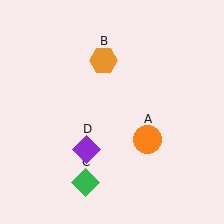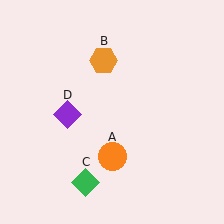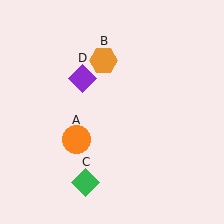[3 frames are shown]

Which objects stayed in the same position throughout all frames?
Orange hexagon (object B) and green diamond (object C) remained stationary.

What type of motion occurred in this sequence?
The orange circle (object A), purple diamond (object D) rotated clockwise around the center of the scene.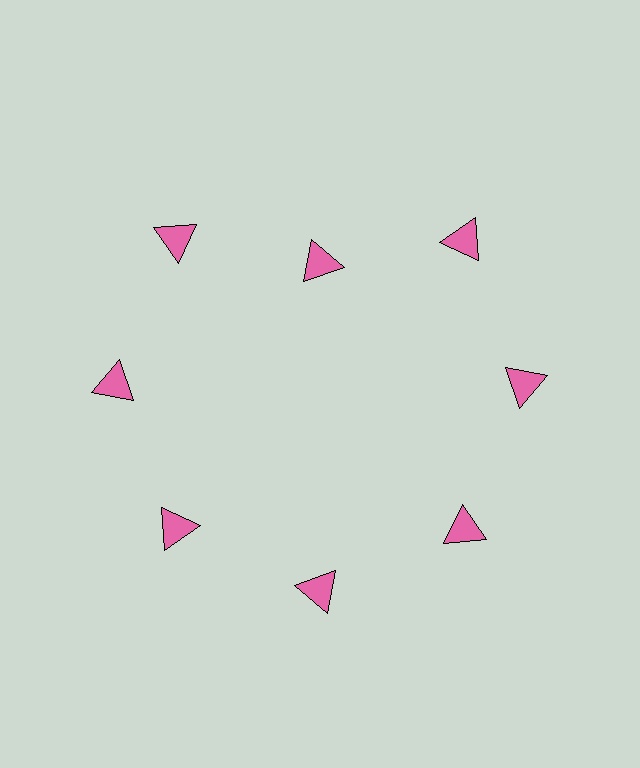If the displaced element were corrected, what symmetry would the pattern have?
It would have 8-fold rotational symmetry — the pattern would map onto itself every 45 degrees.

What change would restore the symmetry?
The symmetry would be restored by moving it outward, back onto the ring so that all 8 triangles sit at equal angles and equal distance from the center.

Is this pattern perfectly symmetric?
No. The 8 pink triangles are arranged in a ring, but one element near the 12 o'clock position is pulled inward toward the center, breaking the 8-fold rotational symmetry.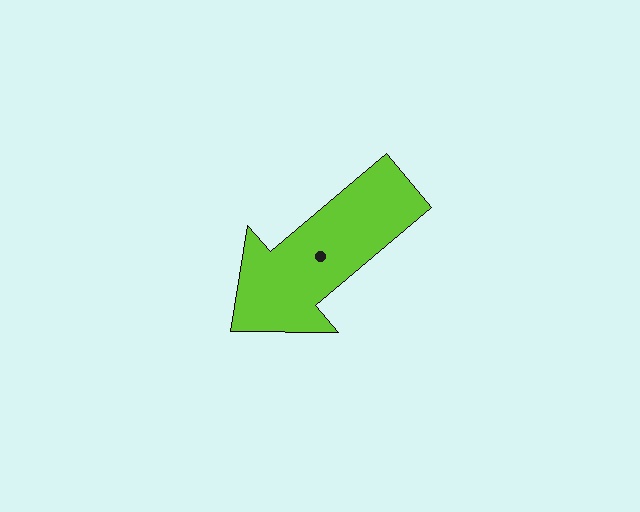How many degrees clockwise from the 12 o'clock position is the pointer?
Approximately 230 degrees.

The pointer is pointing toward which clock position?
Roughly 8 o'clock.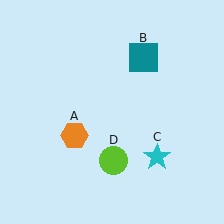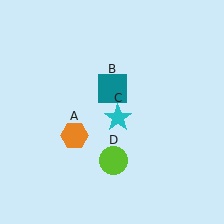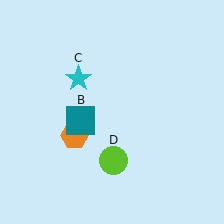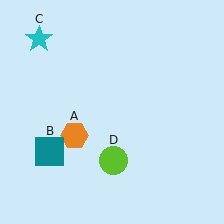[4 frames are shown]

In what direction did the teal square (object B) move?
The teal square (object B) moved down and to the left.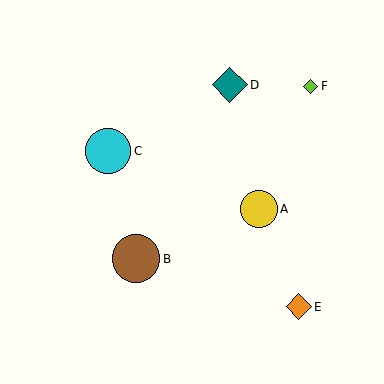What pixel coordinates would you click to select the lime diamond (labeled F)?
Click at (311, 86) to select the lime diamond F.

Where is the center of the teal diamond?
The center of the teal diamond is at (230, 85).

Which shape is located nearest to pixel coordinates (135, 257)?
The brown circle (labeled B) at (136, 259) is nearest to that location.